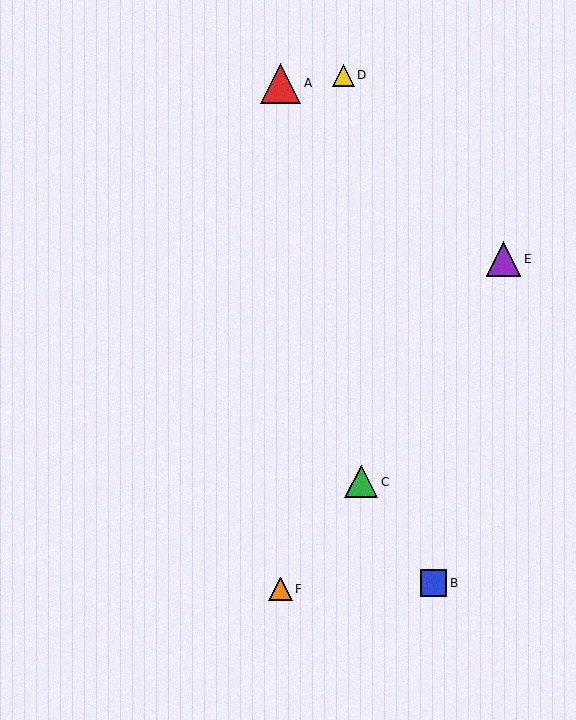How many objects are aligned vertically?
2 objects (A, F) are aligned vertically.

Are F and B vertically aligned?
No, F is at x≈281 and B is at x≈434.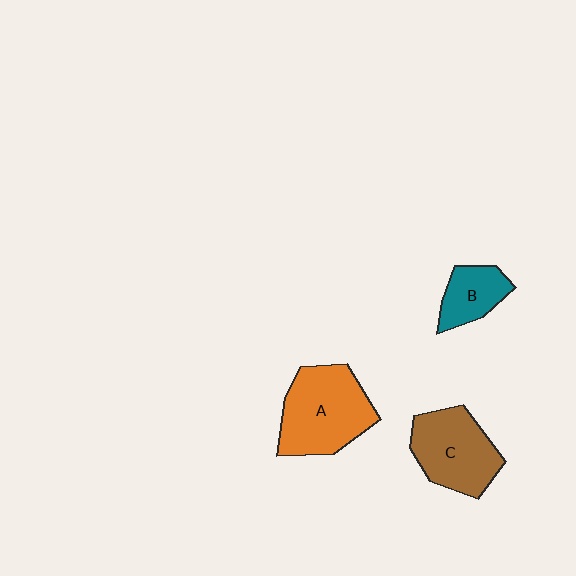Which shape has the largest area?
Shape A (orange).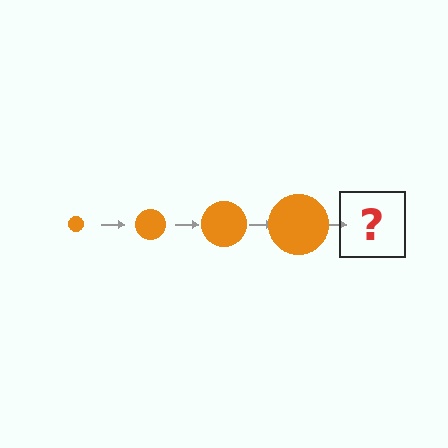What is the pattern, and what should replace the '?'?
The pattern is that the circle gets progressively larger each step. The '?' should be an orange circle, larger than the previous one.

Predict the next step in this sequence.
The next step is an orange circle, larger than the previous one.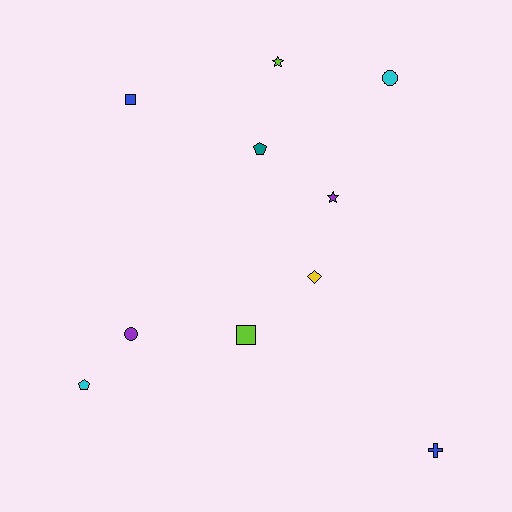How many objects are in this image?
There are 10 objects.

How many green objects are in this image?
There are no green objects.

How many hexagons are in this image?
There are no hexagons.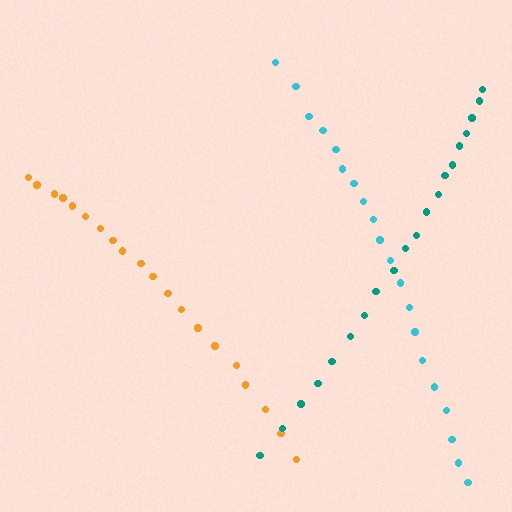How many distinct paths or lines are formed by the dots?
There are 3 distinct paths.